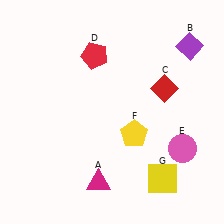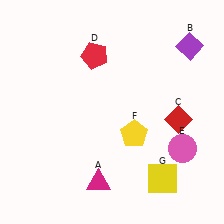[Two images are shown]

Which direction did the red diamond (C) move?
The red diamond (C) moved down.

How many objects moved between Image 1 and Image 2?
1 object moved between the two images.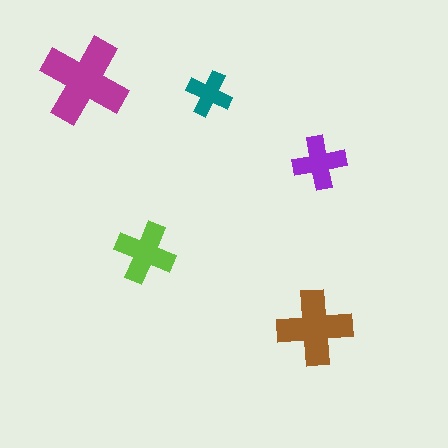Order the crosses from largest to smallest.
the magenta one, the brown one, the lime one, the purple one, the teal one.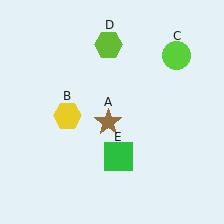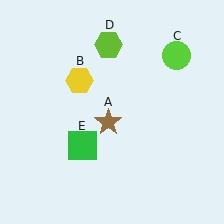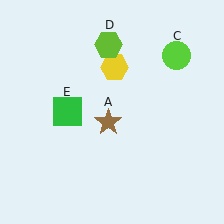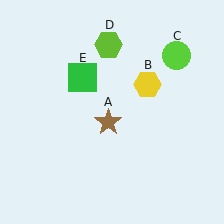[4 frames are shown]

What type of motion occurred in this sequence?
The yellow hexagon (object B), green square (object E) rotated clockwise around the center of the scene.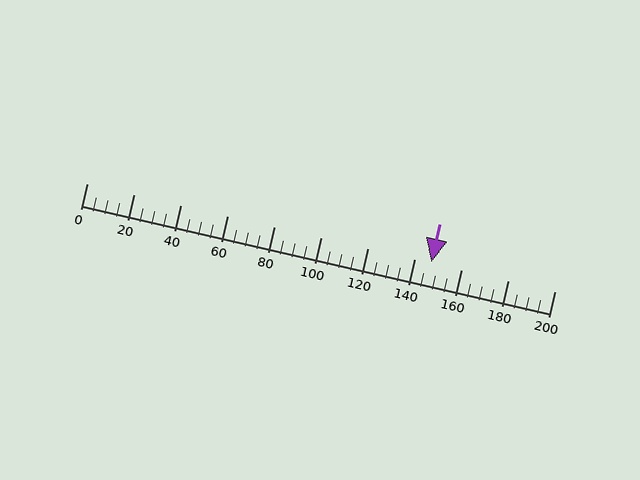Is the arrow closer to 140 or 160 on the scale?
The arrow is closer to 140.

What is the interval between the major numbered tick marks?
The major tick marks are spaced 20 units apart.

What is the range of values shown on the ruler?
The ruler shows values from 0 to 200.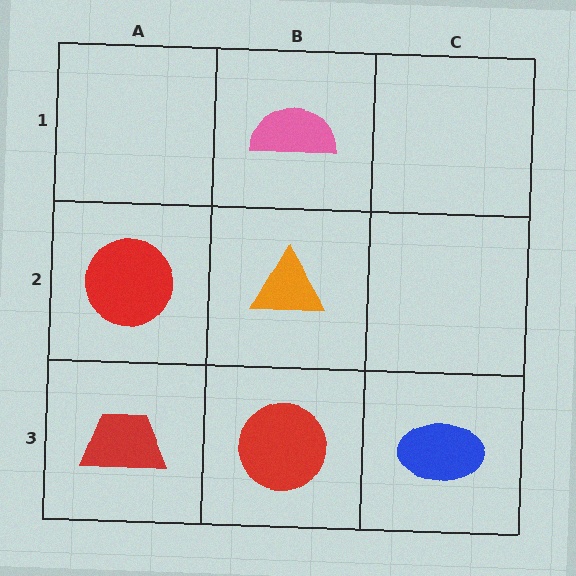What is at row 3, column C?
A blue ellipse.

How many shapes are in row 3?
3 shapes.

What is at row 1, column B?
A pink semicircle.